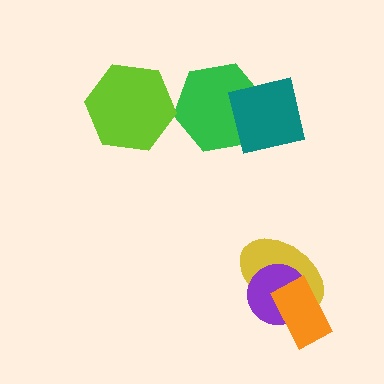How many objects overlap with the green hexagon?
1 object overlaps with the green hexagon.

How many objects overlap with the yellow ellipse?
2 objects overlap with the yellow ellipse.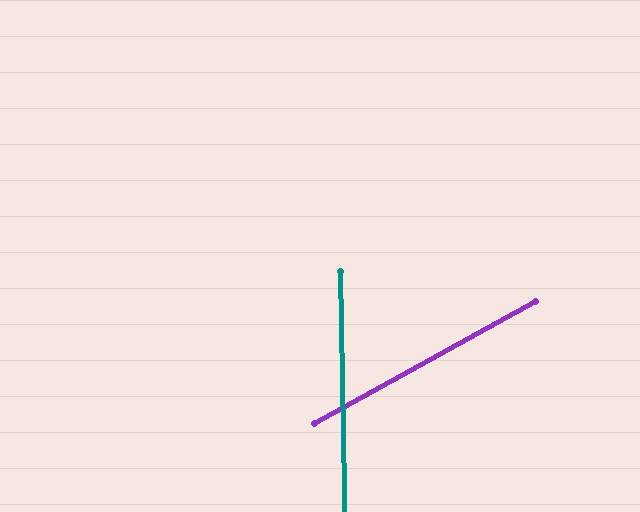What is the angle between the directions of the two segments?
Approximately 62 degrees.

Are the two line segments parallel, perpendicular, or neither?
Neither parallel nor perpendicular — they differ by about 62°.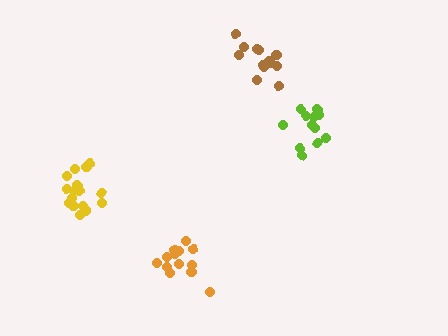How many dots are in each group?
Group 1: 19 dots, Group 2: 13 dots, Group 3: 13 dots, Group 4: 13 dots (58 total).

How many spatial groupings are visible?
There are 4 spatial groupings.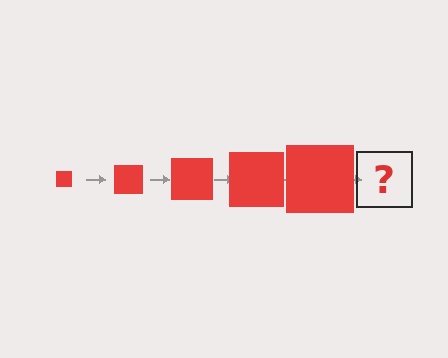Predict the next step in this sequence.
The next step is a red square, larger than the previous one.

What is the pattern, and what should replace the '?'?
The pattern is that the square gets progressively larger each step. The '?' should be a red square, larger than the previous one.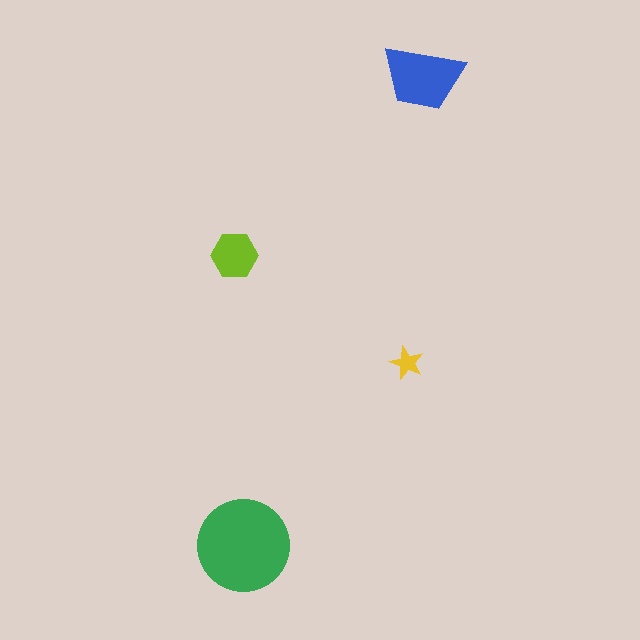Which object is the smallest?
The yellow star.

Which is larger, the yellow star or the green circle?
The green circle.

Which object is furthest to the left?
The lime hexagon is leftmost.